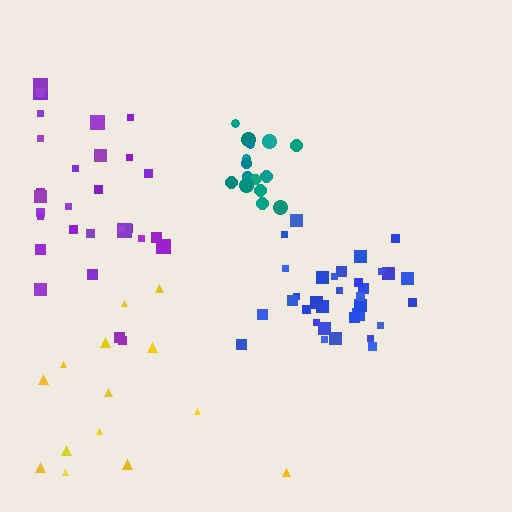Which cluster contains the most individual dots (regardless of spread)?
Blue (35).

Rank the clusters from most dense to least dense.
blue, teal, purple, yellow.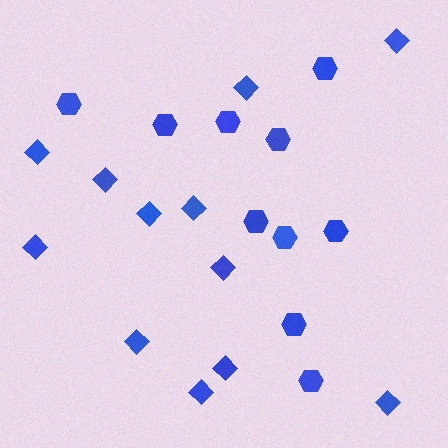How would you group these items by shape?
There are 2 groups: one group of diamonds (12) and one group of hexagons (10).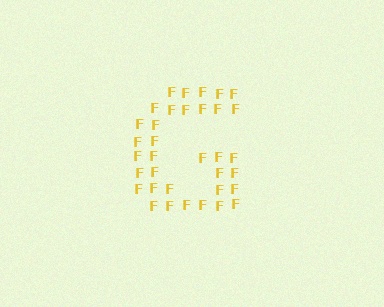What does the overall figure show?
The overall figure shows the letter G.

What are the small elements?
The small elements are letter F's.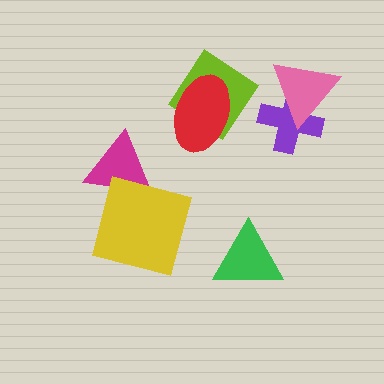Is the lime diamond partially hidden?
Yes, it is partially covered by another shape.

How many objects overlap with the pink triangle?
1 object overlaps with the pink triangle.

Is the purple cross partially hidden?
Yes, it is partially covered by another shape.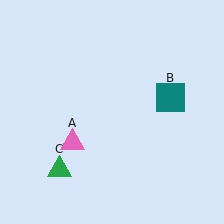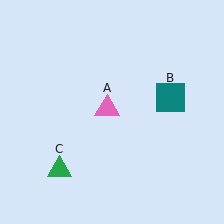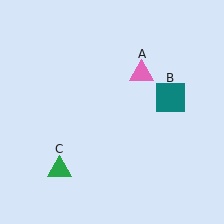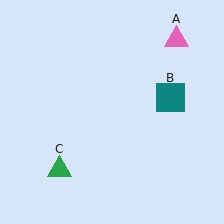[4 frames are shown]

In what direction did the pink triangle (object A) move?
The pink triangle (object A) moved up and to the right.